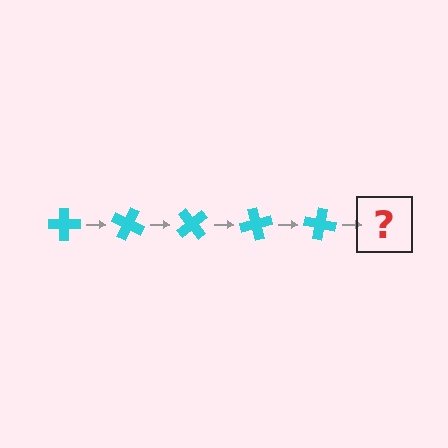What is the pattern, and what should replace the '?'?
The pattern is that the cross rotates 25 degrees each step. The '?' should be a cyan cross rotated 125 degrees.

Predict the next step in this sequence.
The next step is a cyan cross rotated 125 degrees.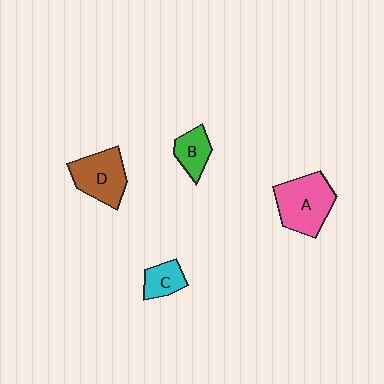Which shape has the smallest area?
Shape C (cyan).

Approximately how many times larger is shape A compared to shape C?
Approximately 2.2 times.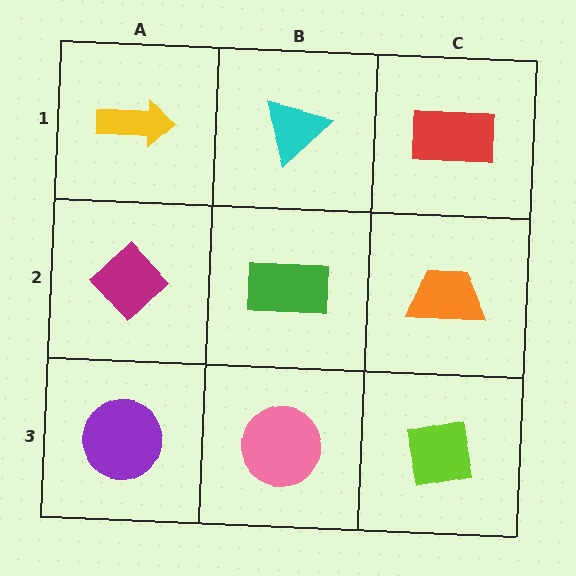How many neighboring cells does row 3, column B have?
3.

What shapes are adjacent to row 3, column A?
A magenta diamond (row 2, column A), a pink circle (row 3, column B).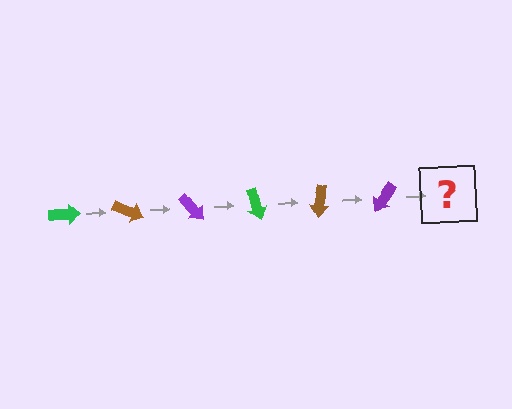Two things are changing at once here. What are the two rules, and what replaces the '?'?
The two rules are that it rotates 25 degrees each step and the color cycles through green, brown, and purple. The '?' should be a green arrow, rotated 150 degrees from the start.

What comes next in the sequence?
The next element should be a green arrow, rotated 150 degrees from the start.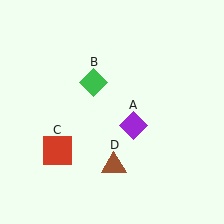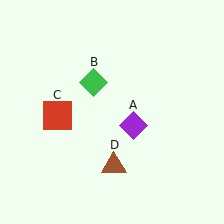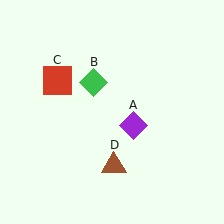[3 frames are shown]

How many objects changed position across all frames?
1 object changed position: red square (object C).